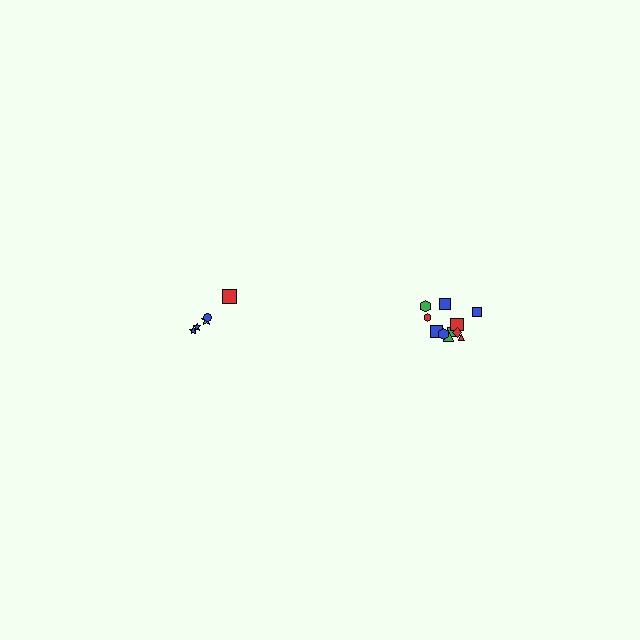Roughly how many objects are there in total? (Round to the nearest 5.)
Roughly 15 objects in total.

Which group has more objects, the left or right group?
The right group.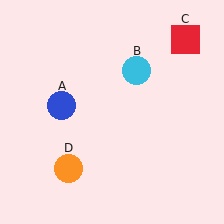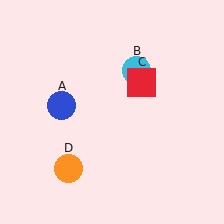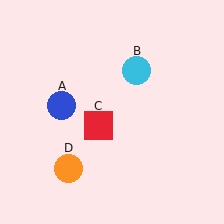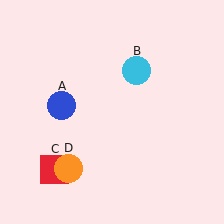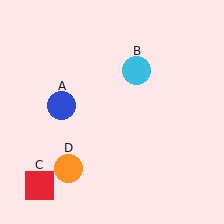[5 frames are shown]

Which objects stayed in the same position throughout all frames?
Blue circle (object A) and cyan circle (object B) and orange circle (object D) remained stationary.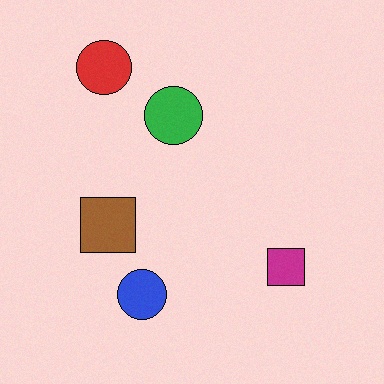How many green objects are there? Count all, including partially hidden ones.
There is 1 green object.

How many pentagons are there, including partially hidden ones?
There are no pentagons.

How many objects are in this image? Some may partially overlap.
There are 5 objects.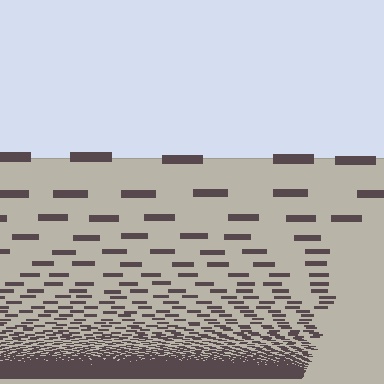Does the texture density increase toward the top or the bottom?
Density increases toward the bottom.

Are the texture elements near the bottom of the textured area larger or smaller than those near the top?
Smaller. The gradient is inverted — elements near the bottom are smaller and denser.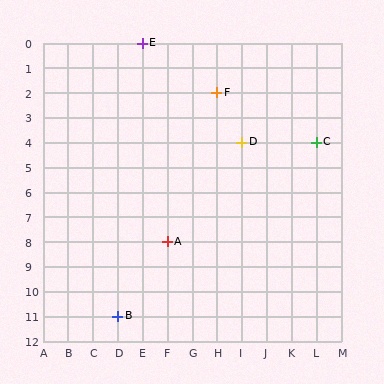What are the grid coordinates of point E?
Point E is at grid coordinates (E, 0).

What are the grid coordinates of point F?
Point F is at grid coordinates (H, 2).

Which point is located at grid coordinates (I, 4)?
Point D is at (I, 4).